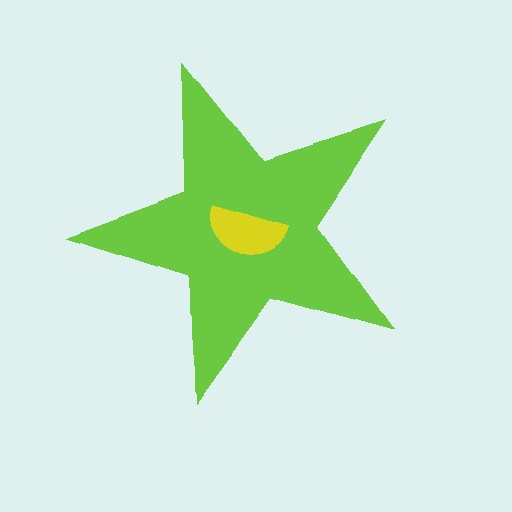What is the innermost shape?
The yellow semicircle.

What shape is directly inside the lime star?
The yellow semicircle.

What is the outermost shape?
The lime star.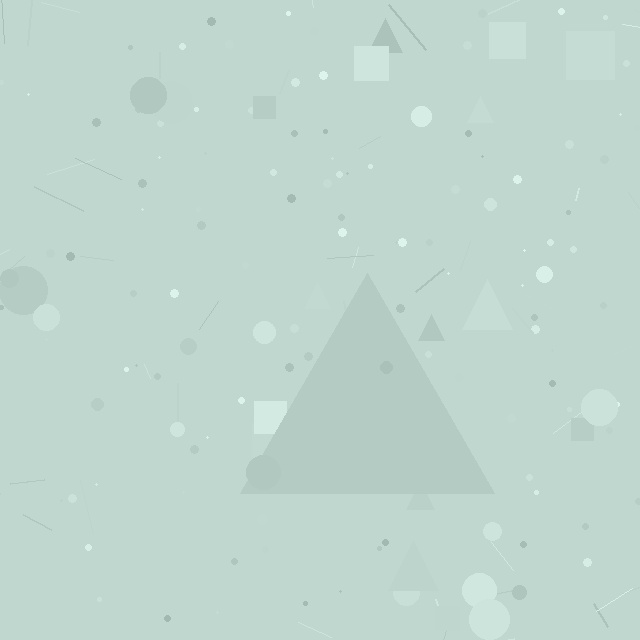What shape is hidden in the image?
A triangle is hidden in the image.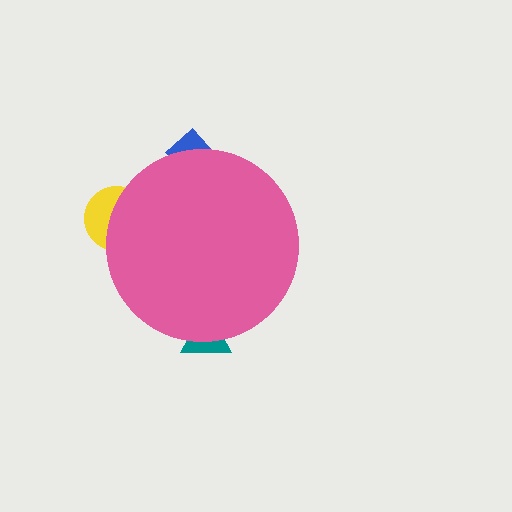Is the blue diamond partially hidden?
Yes, the blue diamond is partially hidden behind the pink circle.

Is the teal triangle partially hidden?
Yes, the teal triangle is partially hidden behind the pink circle.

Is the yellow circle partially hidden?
Yes, the yellow circle is partially hidden behind the pink circle.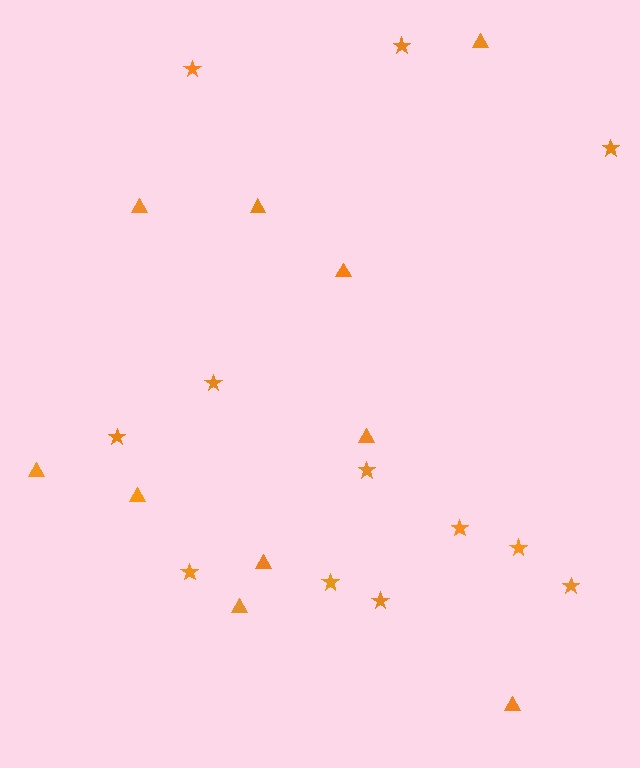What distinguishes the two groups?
There are 2 groups: one group of stars (12) and one group of triangles (10).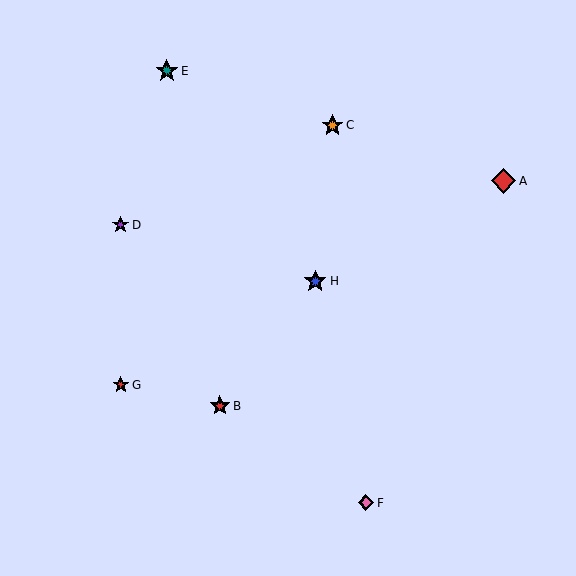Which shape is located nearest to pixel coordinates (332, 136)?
The orange star (labeled C) at (333, 125) is nearest to that location.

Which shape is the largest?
The red diamond (labeled A) is the largest.